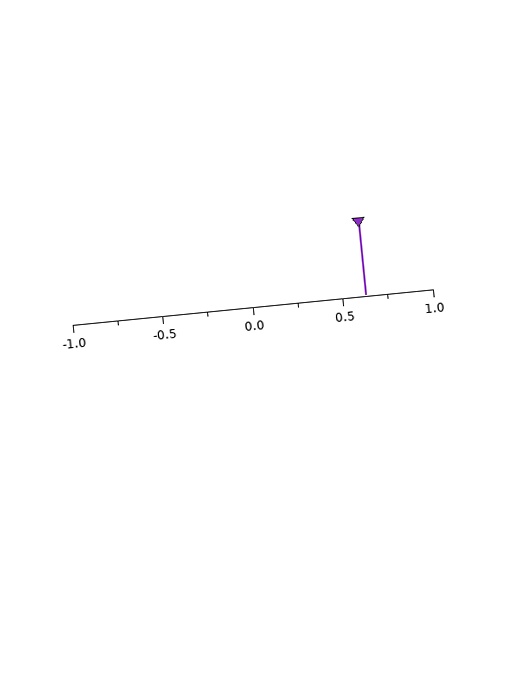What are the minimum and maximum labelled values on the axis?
The axis runs from -1.0 to 1.0.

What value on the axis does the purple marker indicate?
The marker indicates approximately 0.62.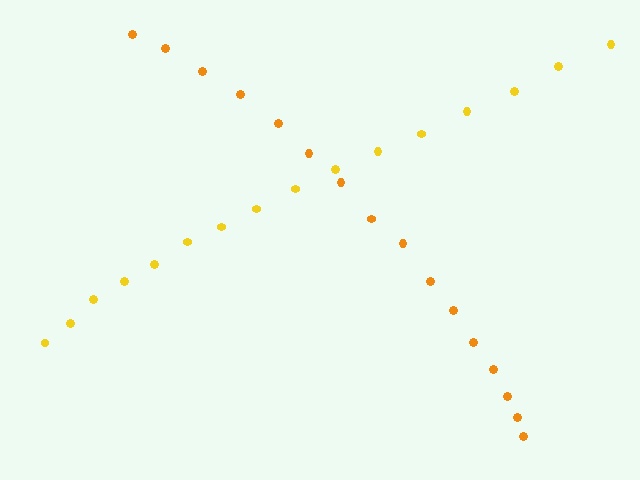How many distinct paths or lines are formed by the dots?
There are 2 distinct paths.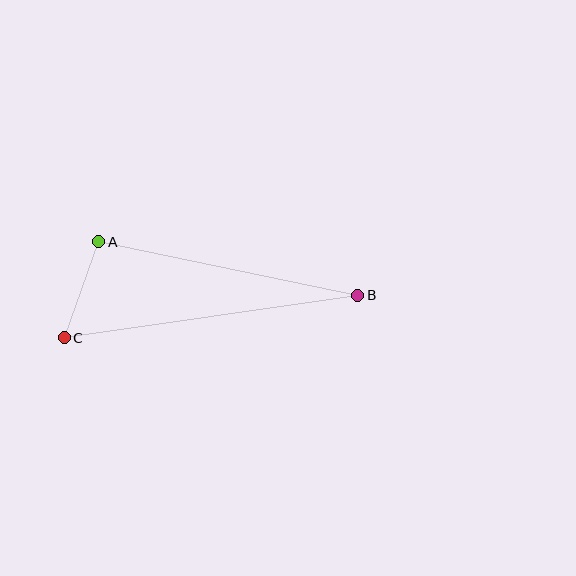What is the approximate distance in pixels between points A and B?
The distance between A and B is approximately 264 pixels.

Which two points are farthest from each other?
Points B and C are farthest from each other.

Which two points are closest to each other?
Points A and C are closest to each other.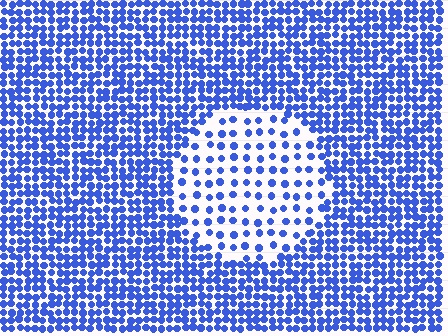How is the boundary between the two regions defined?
The boundary is defined by a change in element density (approximately 2.6x ratio). All elements are the same color, size, and shape.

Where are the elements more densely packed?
The elements are more densely packed outside the circle boundary.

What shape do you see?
I see a circle.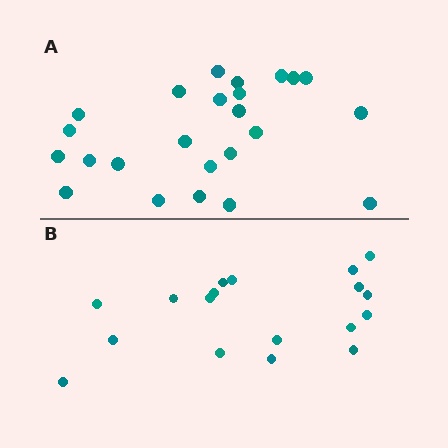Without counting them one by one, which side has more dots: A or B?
Region A (the top region) has more dots.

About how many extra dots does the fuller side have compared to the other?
Region A has about 6 more dots than region B.